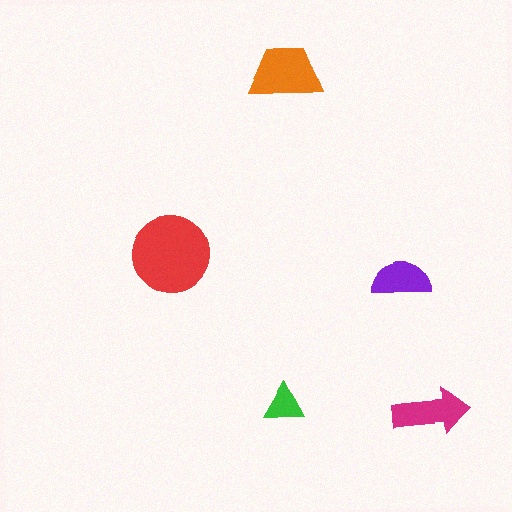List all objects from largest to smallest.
The red circle, the orange trapezoid, the magenta arrow, the purple semicircle, the green triangle.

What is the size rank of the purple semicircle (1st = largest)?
4th.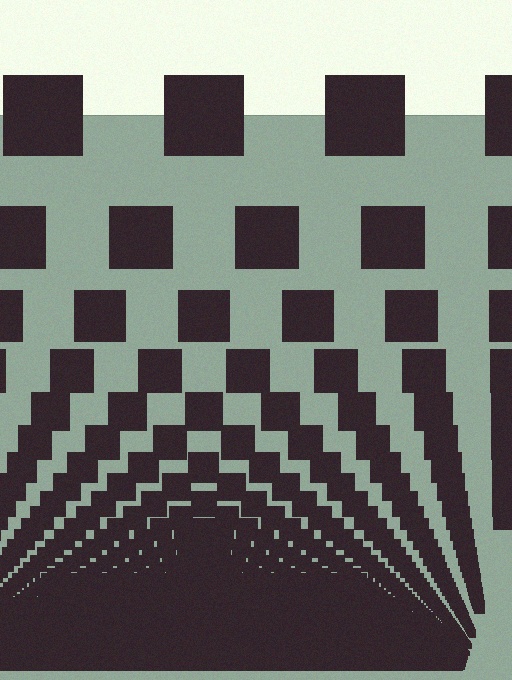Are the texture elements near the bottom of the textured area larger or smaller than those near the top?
Smaller. The gradient is inverted — elements near the bottom are smaller and denser.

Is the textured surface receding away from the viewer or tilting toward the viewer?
The surface appears to tilt toward the viewer. Texture elements get larger and sparser toward the top.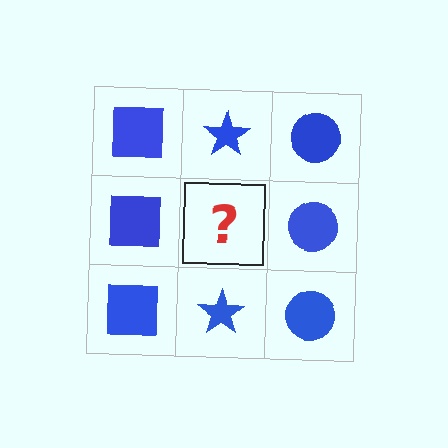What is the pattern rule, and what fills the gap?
The rule is that each column has a consistent shape. The gap should be filled with a blue star.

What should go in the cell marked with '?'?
The missing cell should contain a blue star.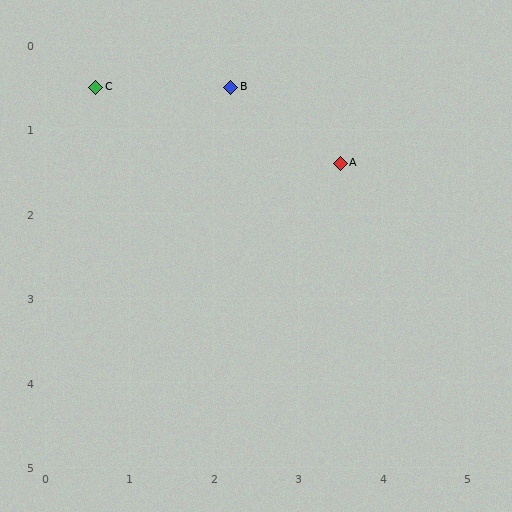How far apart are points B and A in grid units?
Points B and A are about 1.6 grid units apart.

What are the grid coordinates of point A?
Point A is at approximately (3.5, 1.4).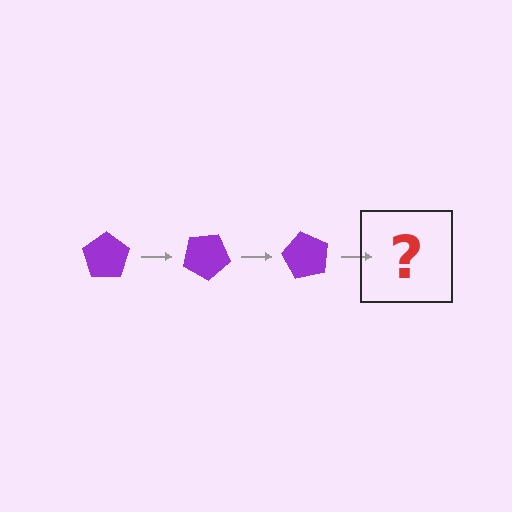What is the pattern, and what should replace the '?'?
The pattern is that the pentagon rotates 30 degrees each step. The '?' should be a purple pentagon rotated 90 degrees.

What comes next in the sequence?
The next element should be a purple pentagon rotated 90 degrees.